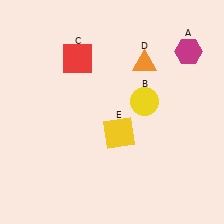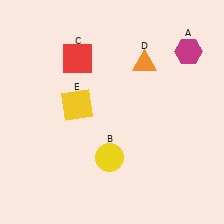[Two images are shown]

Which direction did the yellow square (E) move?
The yellow square (E) moved left.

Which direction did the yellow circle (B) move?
The yellow circle (B) moved down.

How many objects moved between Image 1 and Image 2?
2 objects moved between the two images.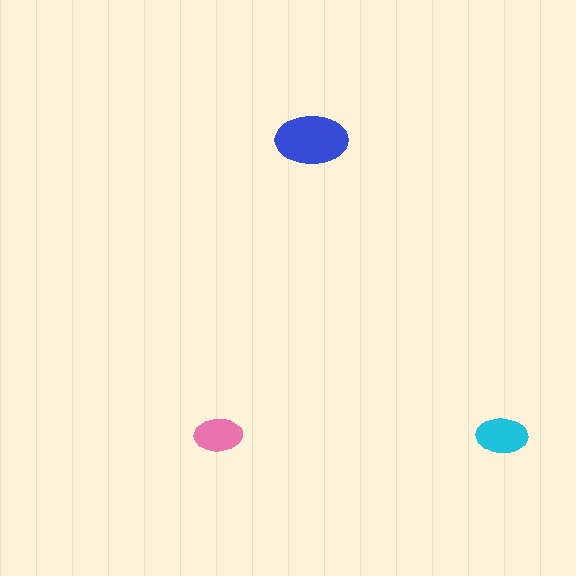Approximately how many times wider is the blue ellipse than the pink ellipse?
About 1.5 times wider.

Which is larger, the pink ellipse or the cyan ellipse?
The cyan one.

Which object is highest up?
The blue ellipse is topmost.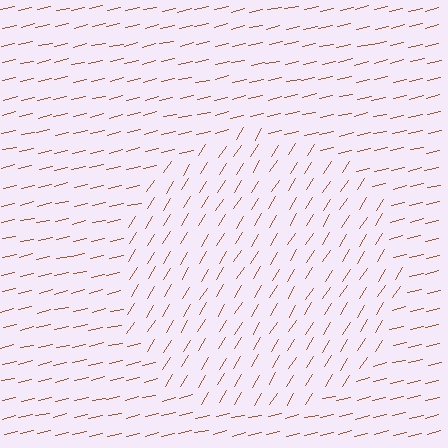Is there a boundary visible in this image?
Yes, there is a texture boundary formed by a change in line orientation.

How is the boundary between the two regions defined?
The boundary is defined purely by a change in line orientation (approximately 45 degrees difference). All lines are the same color and thickness.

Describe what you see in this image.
The image is filled with small brown line segments. A circle region in the image has lines oriented differently from the surrounding lines, creating a visible texture boundary.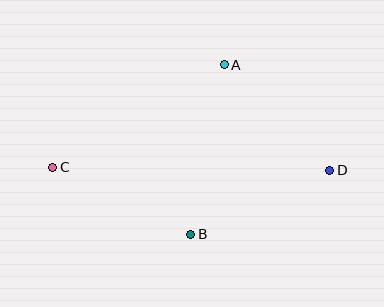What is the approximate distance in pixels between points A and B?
The distance between A and B is approximately 173 pixels.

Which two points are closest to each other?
Points A and D are closest to each other.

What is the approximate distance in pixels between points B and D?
The distance between B and D is approximately 153 pixels.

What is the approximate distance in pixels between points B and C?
The distance between B and C is approximately 154 pixels.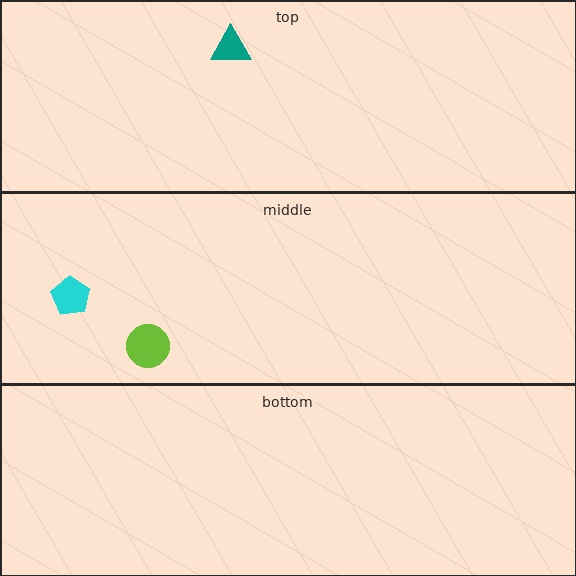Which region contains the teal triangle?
The top region.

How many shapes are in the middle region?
2.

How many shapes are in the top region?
1.